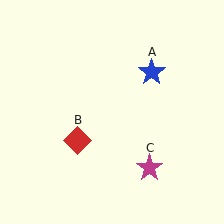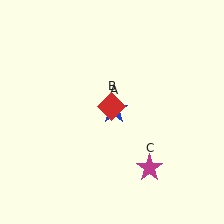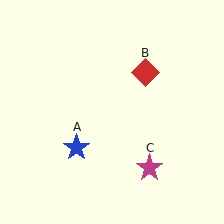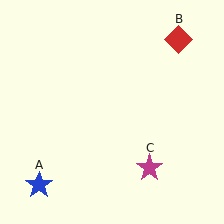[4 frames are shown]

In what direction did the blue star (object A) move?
The blue star (object A) moved down and to the left.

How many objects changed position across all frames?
2 objects changed position: blue star (object A), red diamond (object B).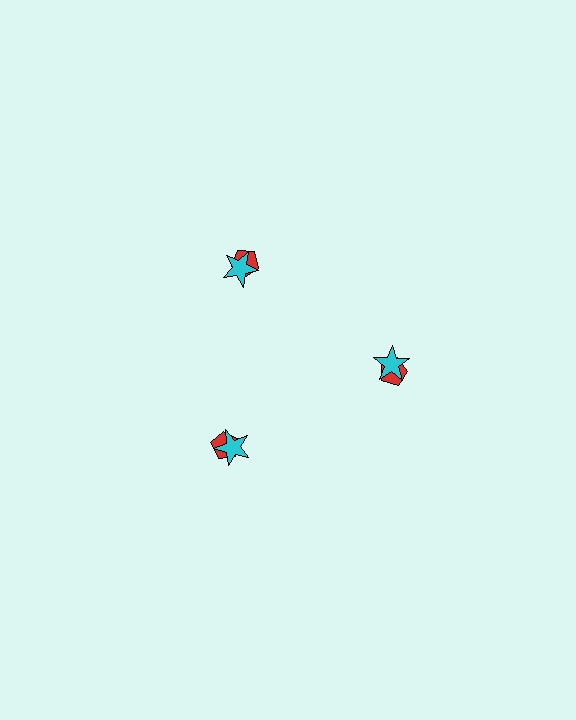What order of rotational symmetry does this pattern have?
This pattern has 3-fold rotational symmetry.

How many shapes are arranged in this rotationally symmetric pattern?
There are 6 shapes, arranged in 3 groups of 2.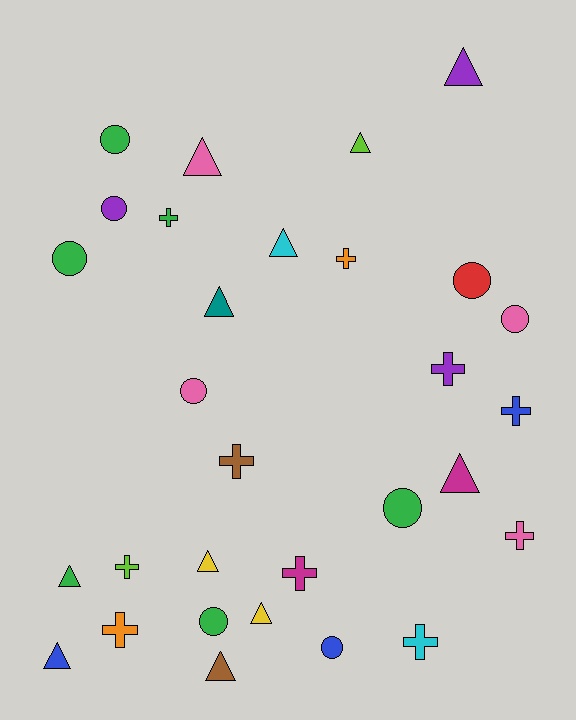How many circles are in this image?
There are 9 circles.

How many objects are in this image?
There are 30 objects.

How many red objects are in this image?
There is 1 red object.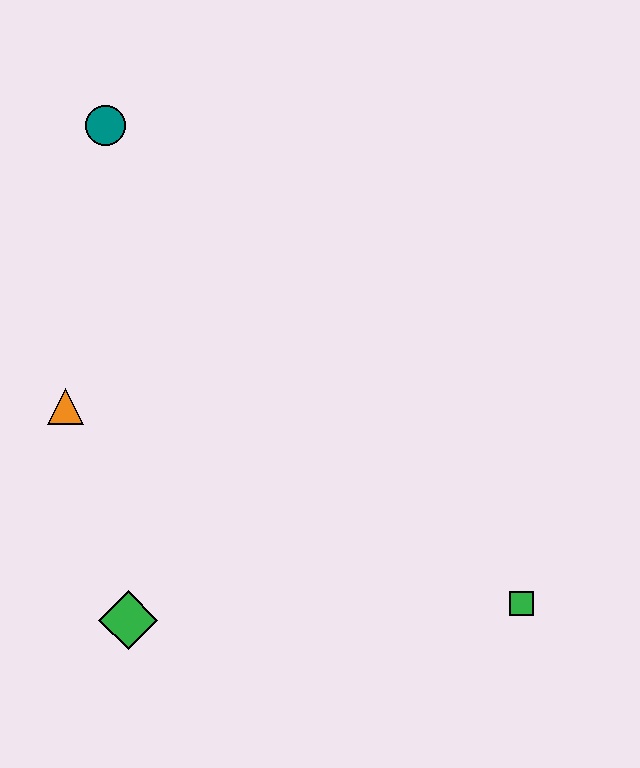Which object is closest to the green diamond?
The orange triangle is closest to the green diamond.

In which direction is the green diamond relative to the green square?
The green diamond is to the left of the green square.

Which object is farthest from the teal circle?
The green square is farthest from the teal circle.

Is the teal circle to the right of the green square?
No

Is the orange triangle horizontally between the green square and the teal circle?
No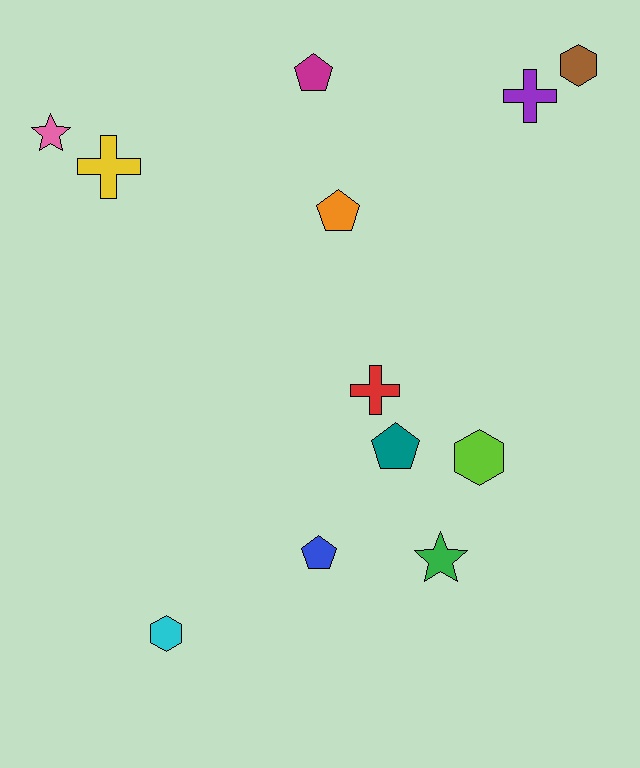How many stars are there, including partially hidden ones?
There are 2 stars.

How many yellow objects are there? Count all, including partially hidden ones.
There is 1 yellow object.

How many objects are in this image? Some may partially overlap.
There are 12 objects.